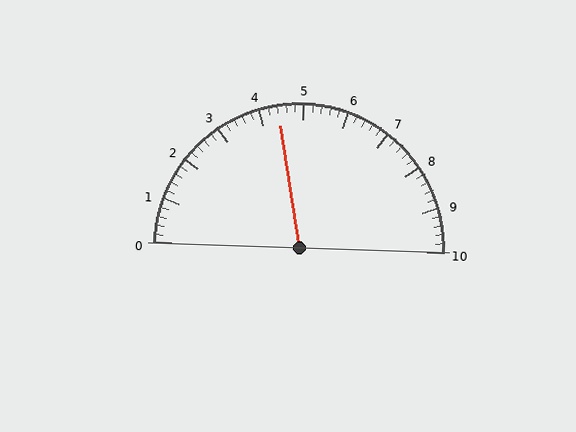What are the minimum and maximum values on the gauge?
The gauge ranges from 0 to 10.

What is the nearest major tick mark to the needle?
The nearest major tick mark is 4.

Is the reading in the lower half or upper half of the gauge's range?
The reading is in the lower half of the range (0 to 10).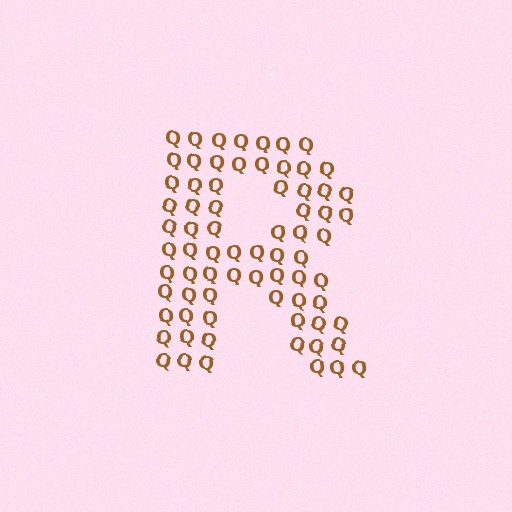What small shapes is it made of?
It is made of small letter Q's.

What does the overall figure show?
The overall figure shows the letter R.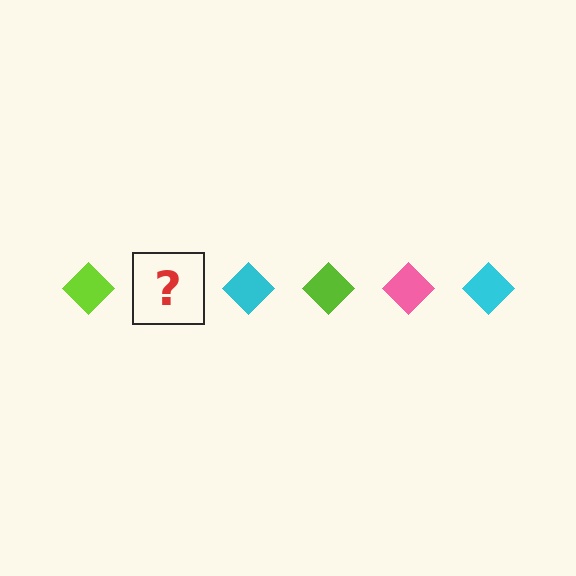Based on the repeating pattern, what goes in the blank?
The blank should be a pink diamond.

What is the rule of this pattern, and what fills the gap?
The rule is that the pattern cycles through lime, pink, cyan diamonds. The gap should be filled with a pink diamond.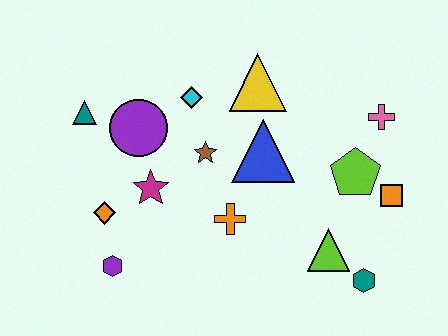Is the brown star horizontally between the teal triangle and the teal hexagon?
Yes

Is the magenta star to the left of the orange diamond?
No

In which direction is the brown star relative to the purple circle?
The brown star is to the right of the purple circle.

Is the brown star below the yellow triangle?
Yes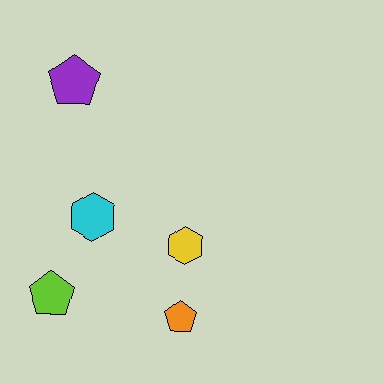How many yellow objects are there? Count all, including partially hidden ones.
There is 1 yellow object.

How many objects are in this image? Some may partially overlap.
There are 5 objects.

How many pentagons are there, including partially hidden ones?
There are 3 pentagons.